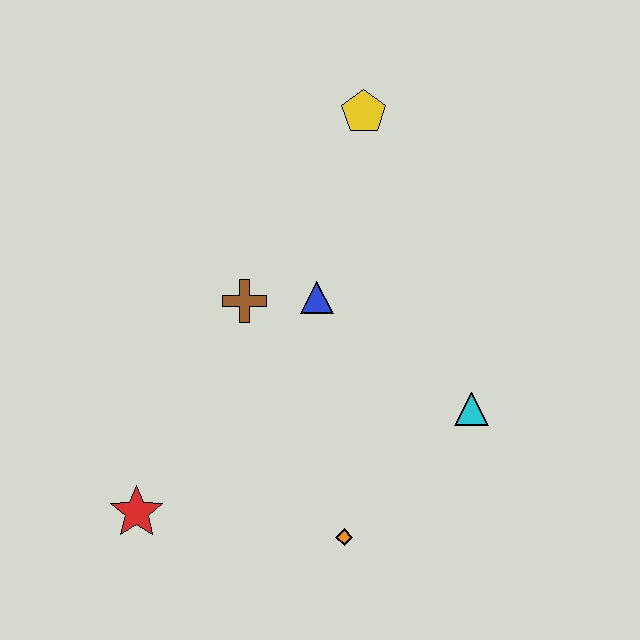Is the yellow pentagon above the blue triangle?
Yes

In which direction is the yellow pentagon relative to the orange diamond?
The yellow pentagon is above the orange diamond.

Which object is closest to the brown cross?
The blue triangle is closest to the brown cross.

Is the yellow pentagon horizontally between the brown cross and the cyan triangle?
Yes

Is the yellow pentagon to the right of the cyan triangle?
No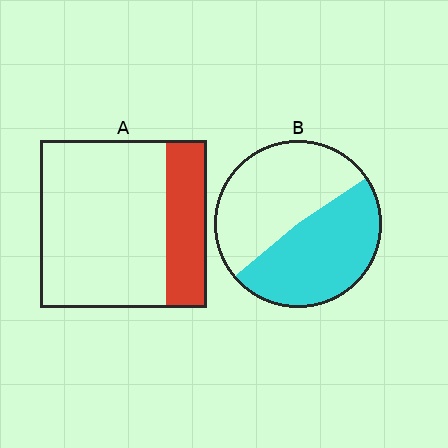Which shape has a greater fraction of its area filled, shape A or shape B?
Shape B.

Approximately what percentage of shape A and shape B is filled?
A is approximately 25% and B is approximately 50%.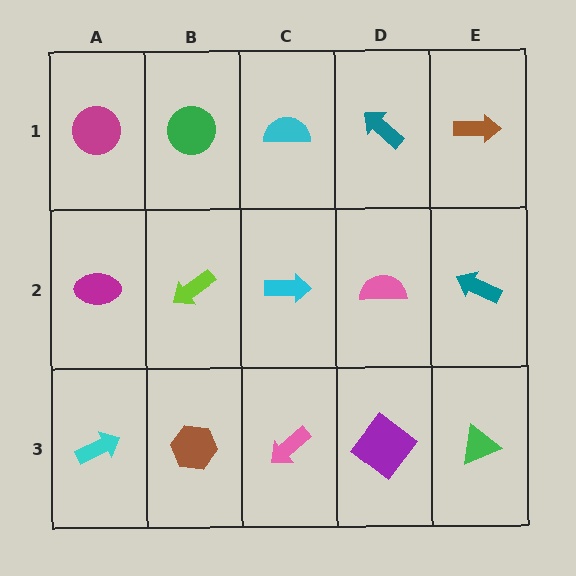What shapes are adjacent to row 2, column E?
A brown arrow (row 1, column E), a green triangle (row 3, column E), a pink semicircle (row 2, column D).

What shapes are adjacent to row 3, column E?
A teal arrow (row 2, column E), a purple diamond (row 3, column D).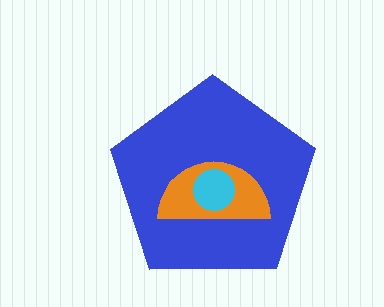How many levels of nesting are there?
3.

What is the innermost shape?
The cyan circle.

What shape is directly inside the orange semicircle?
The cyan circle.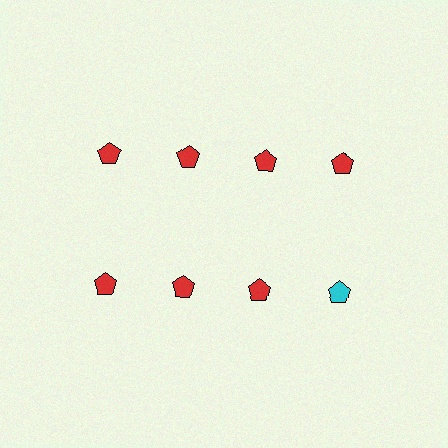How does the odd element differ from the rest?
It has a different color: cyan instead of red.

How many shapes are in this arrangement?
There are 8 shapes arranged in a grid pattern.